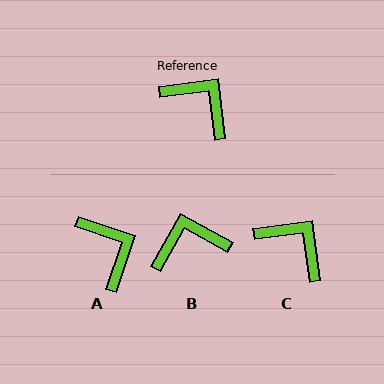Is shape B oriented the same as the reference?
No, it is off by about 54 degrees.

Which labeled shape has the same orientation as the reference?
C.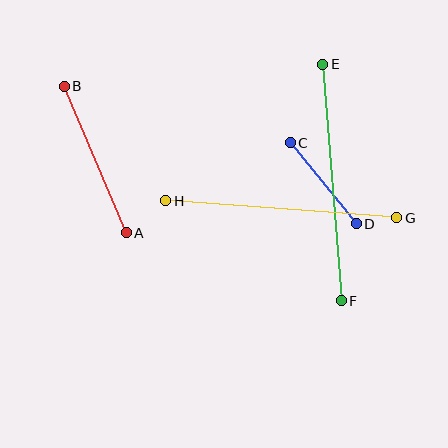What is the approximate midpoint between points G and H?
The midpoint is at approximately (281, 209) pixels.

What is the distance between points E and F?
The distance is approximately 237 pixels.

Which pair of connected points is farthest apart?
Points E and F are farthest apart.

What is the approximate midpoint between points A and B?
The midpoint is at approximately (95, 160) pixels.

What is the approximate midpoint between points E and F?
The midpoint is at approximately (332, 182) pixels.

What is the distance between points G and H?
The distance is approximately 232 pixels.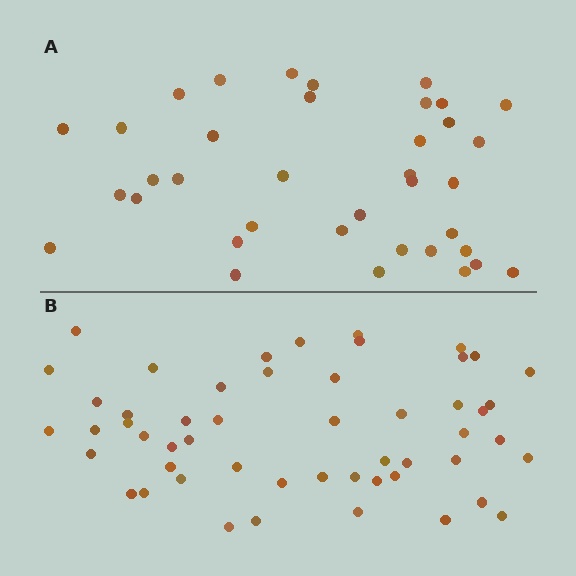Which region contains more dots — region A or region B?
Region B (the bottom region) has more dots.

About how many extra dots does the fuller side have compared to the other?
Region B has approximately 15 more dots than region A.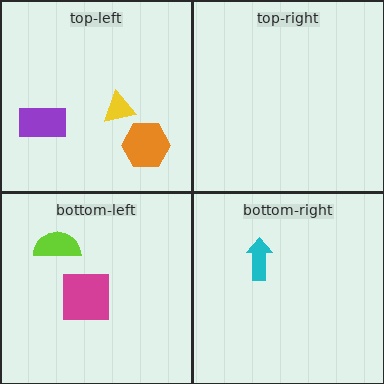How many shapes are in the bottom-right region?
1.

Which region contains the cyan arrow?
The bottom-right region.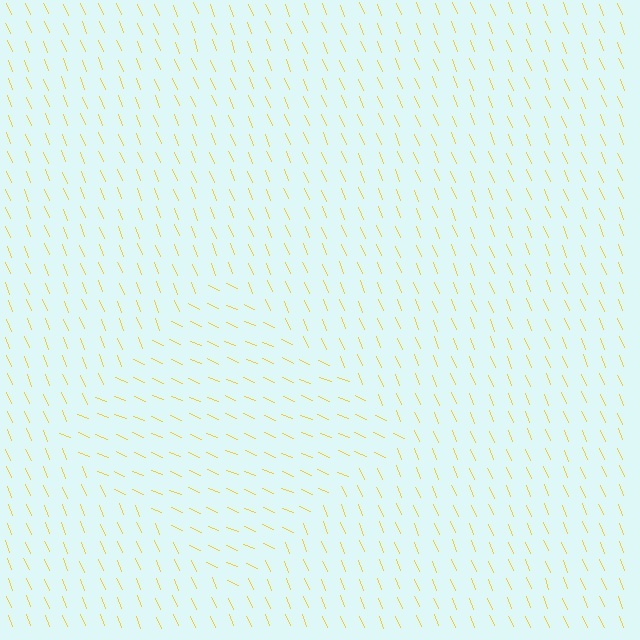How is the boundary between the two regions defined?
The boundary is defined purely by a change in line orientation (approximately 45 degrees difference). All lines are the same color and thickness.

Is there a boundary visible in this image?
Yes, there is a texture boundary formed by a change in line orientation.